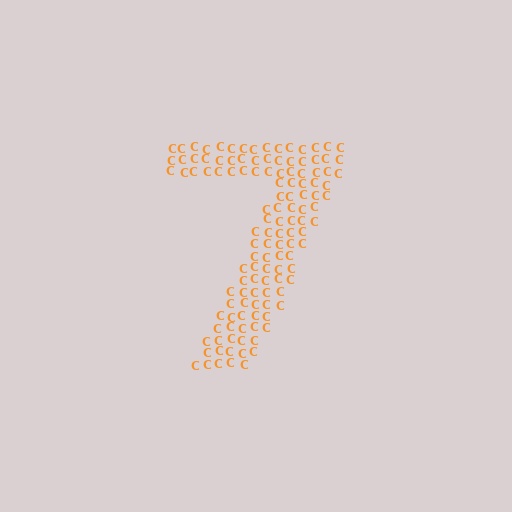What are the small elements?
The small elements are letter C's.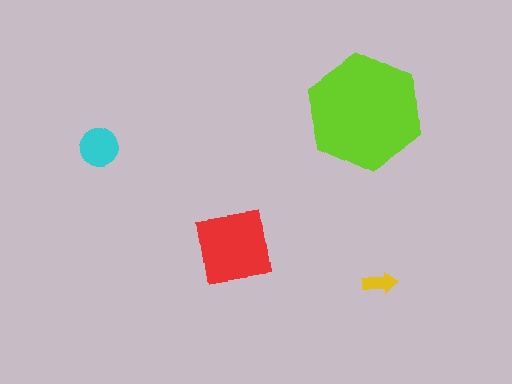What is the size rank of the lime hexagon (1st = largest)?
1st.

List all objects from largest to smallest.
The lime hexagon, the red square, the cyan circle, the yellow arrow.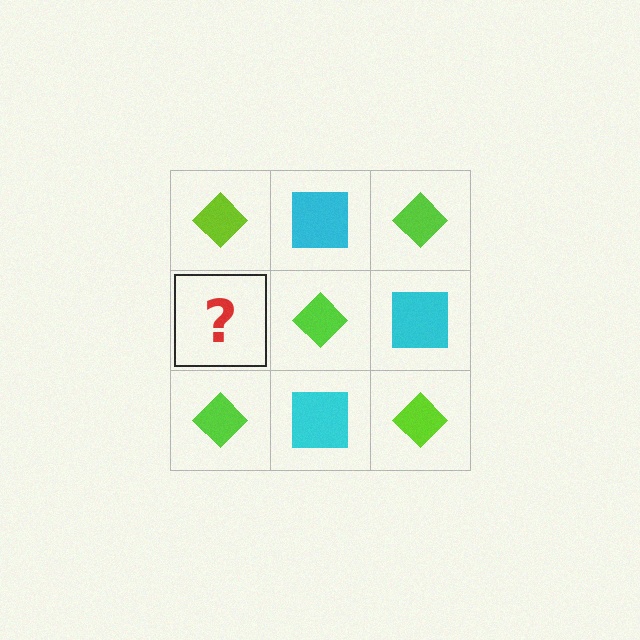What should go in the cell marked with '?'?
The missing cell should contain a cyan square.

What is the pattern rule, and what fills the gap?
The rule is that it alternates lime diamond and cyan square in a checkerboard pattern. The gap should be filled with a cyan square.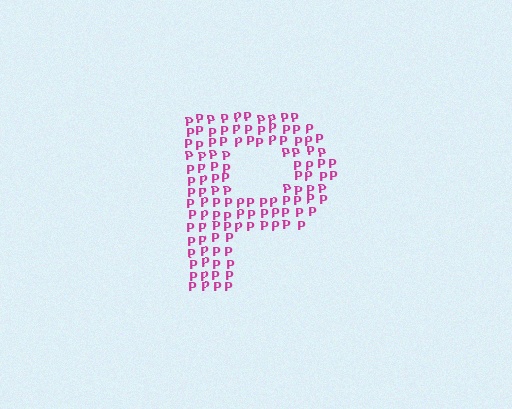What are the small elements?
The small elements are letter P's.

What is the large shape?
The large shape is the letter P.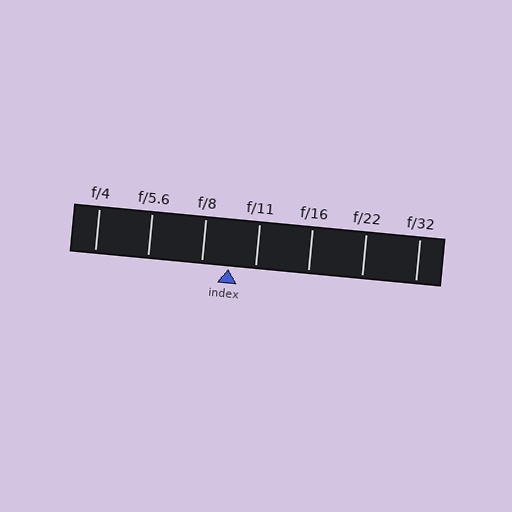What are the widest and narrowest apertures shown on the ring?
The widest aperture shown is f/4 and the narrowest is f/32.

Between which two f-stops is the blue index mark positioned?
The index mark is between f/8 and f/11.